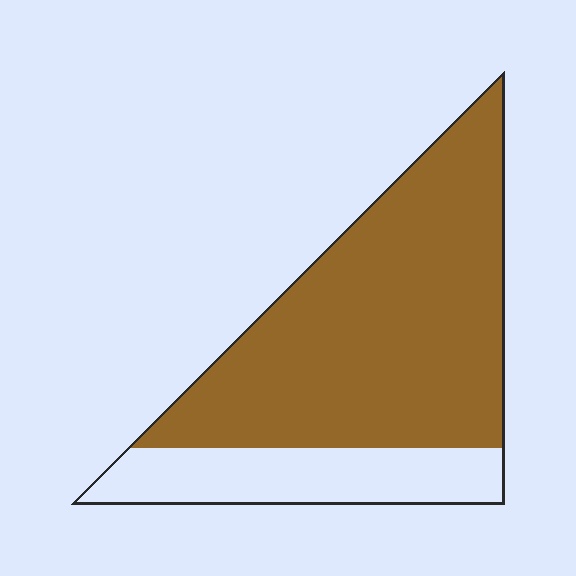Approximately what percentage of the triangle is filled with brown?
Approximately 75%.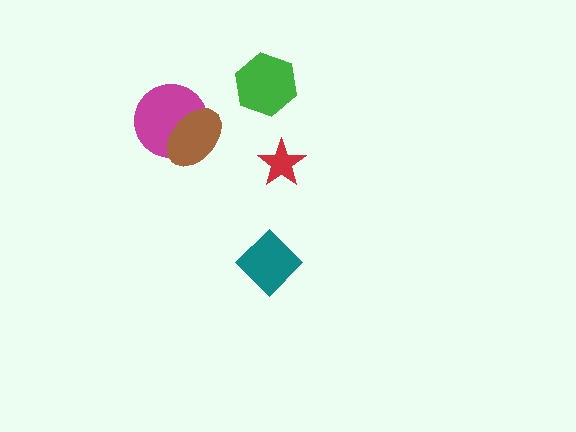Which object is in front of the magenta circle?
The brown ellipse is in front of the magenta circle.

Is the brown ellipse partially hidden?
No, no other shape covers it.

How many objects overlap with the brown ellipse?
1 object overlaps with the brown ellipse.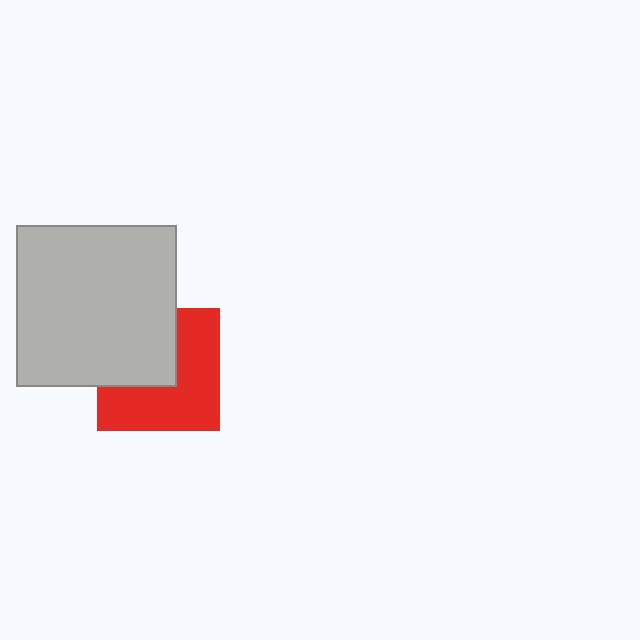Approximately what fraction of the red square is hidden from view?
Roughly 42% of the red square is hidden behind the light gray square.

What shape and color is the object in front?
The object in front is a light gray square.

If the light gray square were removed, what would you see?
You would see the complete red square.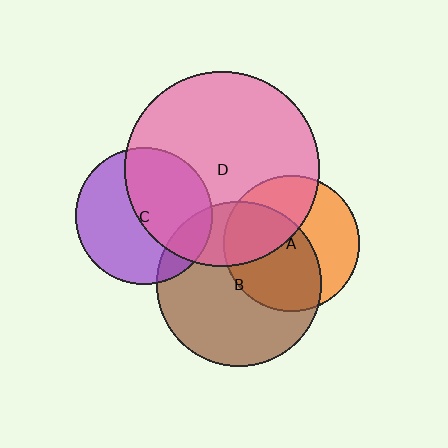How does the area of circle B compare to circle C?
Approximately 1.5 times.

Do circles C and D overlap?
Yes.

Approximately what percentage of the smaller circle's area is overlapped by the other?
Approximately 45%.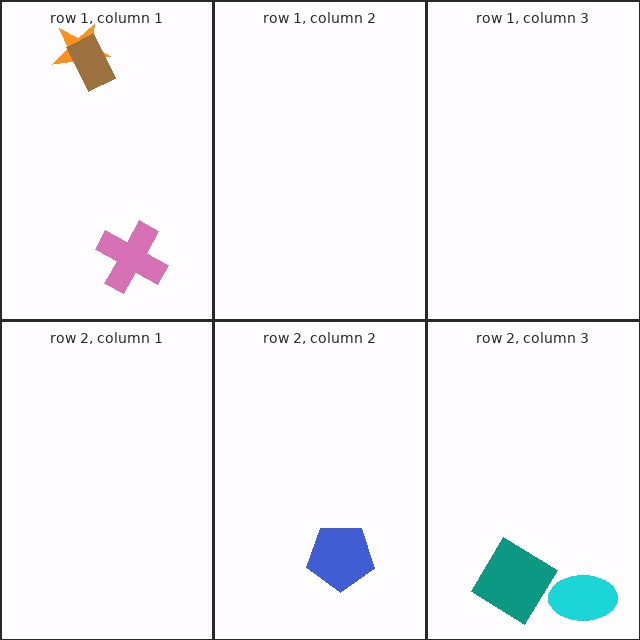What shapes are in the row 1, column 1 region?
The orange star, the pink cross, the brown rectangle.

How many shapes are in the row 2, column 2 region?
1.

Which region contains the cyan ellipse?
The row 2, column 3 region.